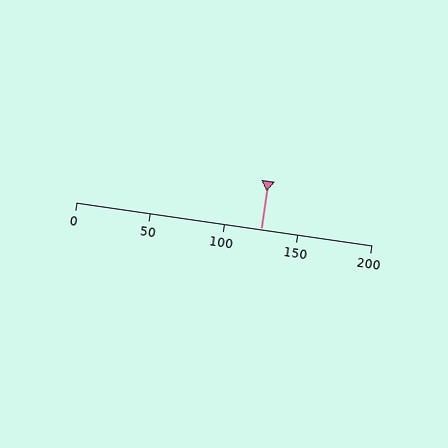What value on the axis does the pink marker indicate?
The marker indicates approximately 125.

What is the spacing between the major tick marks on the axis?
The major ticks are spaced 50 apart.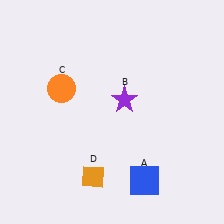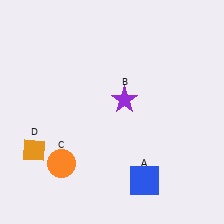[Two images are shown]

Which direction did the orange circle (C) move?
The orange circle (C) moved down.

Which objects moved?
The objects that moved are: the orange circle (C), the orange diamond (D).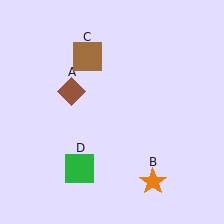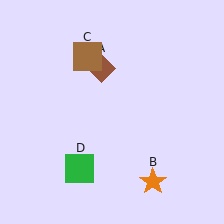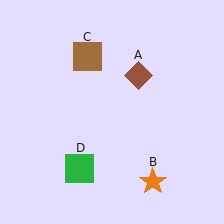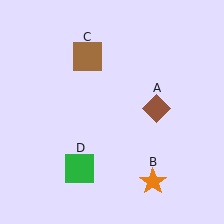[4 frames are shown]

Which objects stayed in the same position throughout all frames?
Orange star (object B) and brown square (object C) and green square (object D) remained stationary.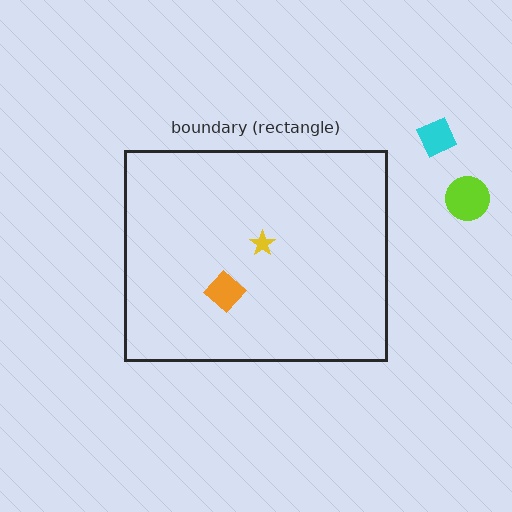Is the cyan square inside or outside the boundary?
Outside.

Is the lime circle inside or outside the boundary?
Outside.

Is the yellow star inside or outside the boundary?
Inside.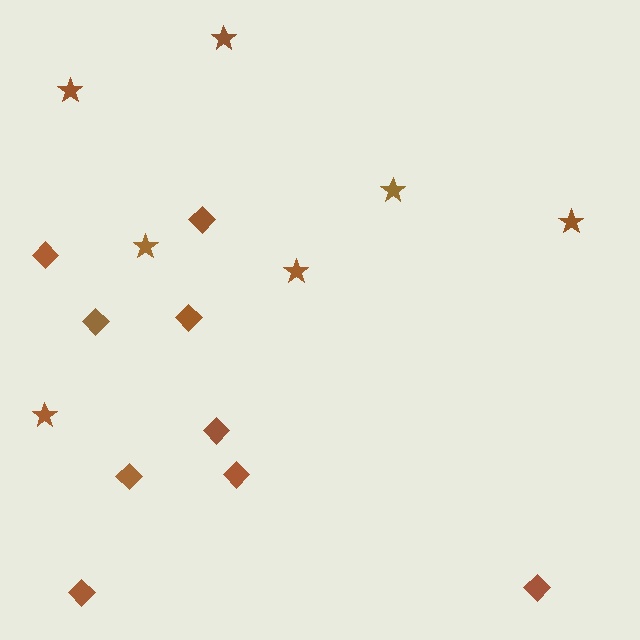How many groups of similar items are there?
There are 2 groups: one group of diamonds (9) and one group of stars (7).